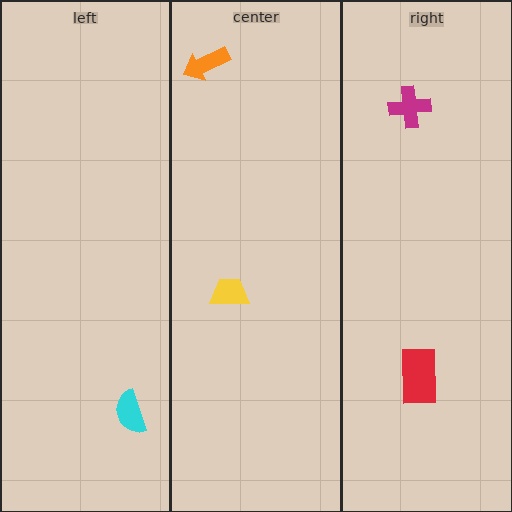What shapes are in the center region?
The orange arrow, the yellow trapezoid.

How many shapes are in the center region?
2.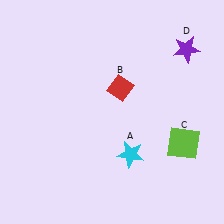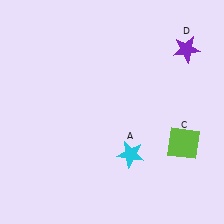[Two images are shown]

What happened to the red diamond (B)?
The red diamond (B) was removed in Image 2. It was in the top-right area of Image 1.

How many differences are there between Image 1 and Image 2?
There is 1 difference between the two images.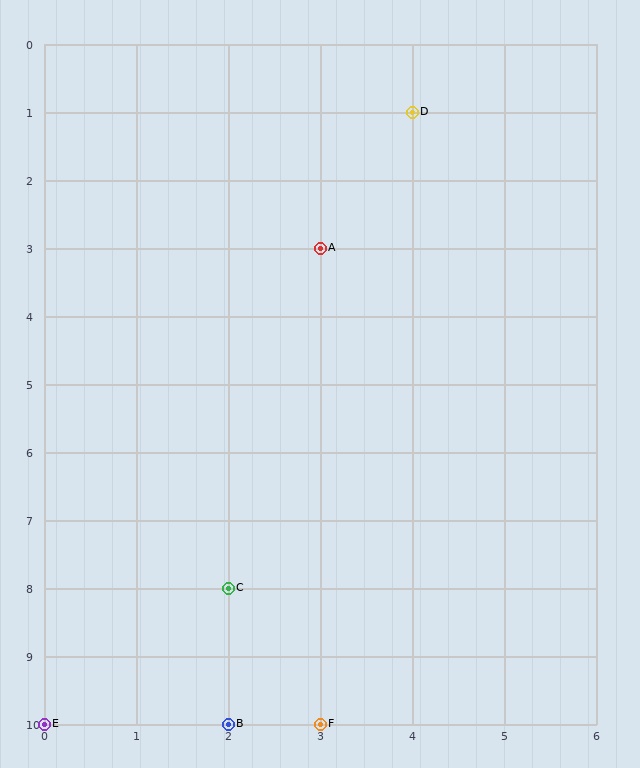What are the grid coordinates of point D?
Point D is at grid coordinates (4, 1).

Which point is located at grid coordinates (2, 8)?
Point C is at (2, 8).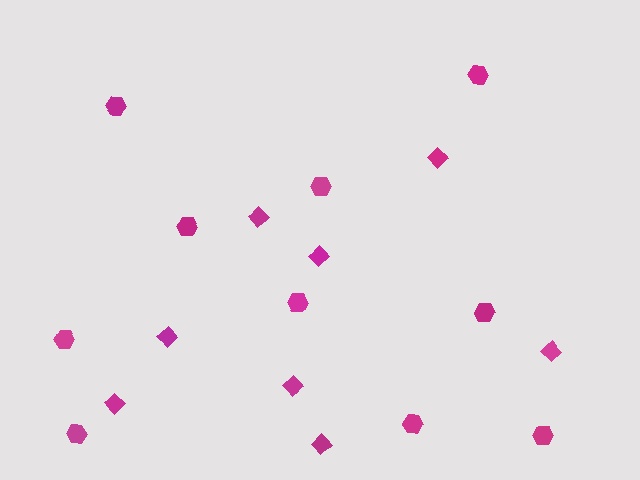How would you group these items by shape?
There are 2 groups: one group of hexagons (10) and one group of diamonds (8).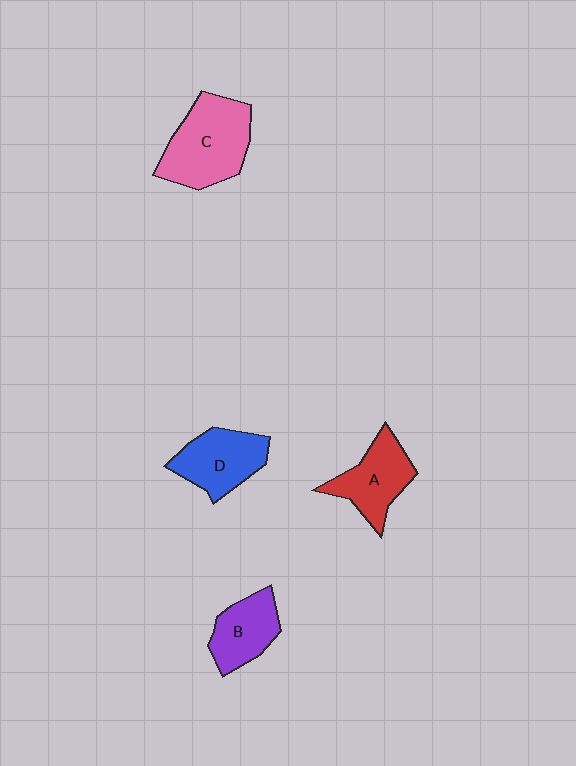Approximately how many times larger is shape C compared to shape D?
Approximately 1.4 times.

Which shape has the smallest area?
Shape B (purple).